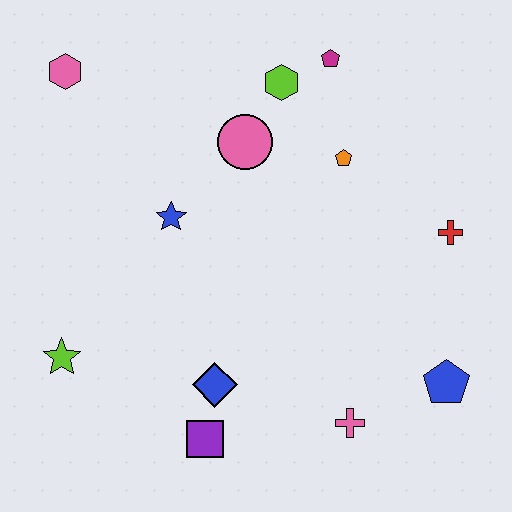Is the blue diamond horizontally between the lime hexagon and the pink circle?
No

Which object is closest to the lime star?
The blue diamond is closest to the lime star.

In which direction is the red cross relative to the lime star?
The red cross is to the right of the lime star.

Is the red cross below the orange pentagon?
Yes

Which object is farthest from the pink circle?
The blue pentagon is farthest from the pink circle.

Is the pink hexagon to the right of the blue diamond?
No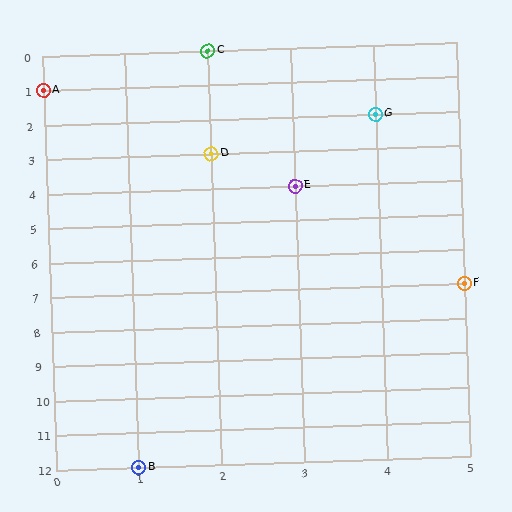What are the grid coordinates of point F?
Point F is at grid coordinates (5, 7).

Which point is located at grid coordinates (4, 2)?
Point G is at (4, 2).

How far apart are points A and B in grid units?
Points A and B are 1 column and 11 rows apart (about 11.0 grid units diagonally).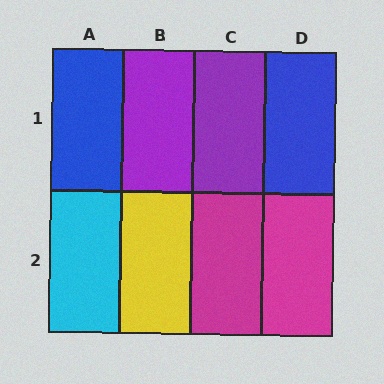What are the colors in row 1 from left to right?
Blue, purple, purple, blue.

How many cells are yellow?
1 cell is yellow.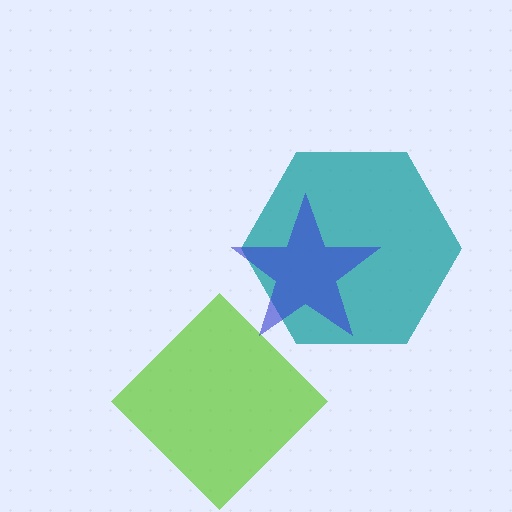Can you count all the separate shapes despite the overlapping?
Yes, there are 3 separate shapes.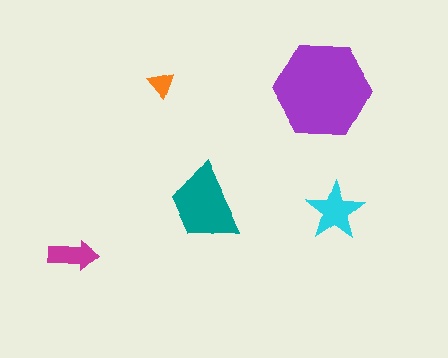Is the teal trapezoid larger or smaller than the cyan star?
Larger.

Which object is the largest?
The purple hexagon.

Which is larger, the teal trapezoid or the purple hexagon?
The purple hexagon.